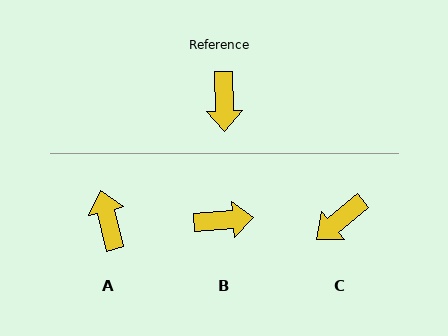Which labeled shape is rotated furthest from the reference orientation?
A, about 167 degrees away.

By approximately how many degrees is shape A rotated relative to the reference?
Approximately 167 degrees clockwise.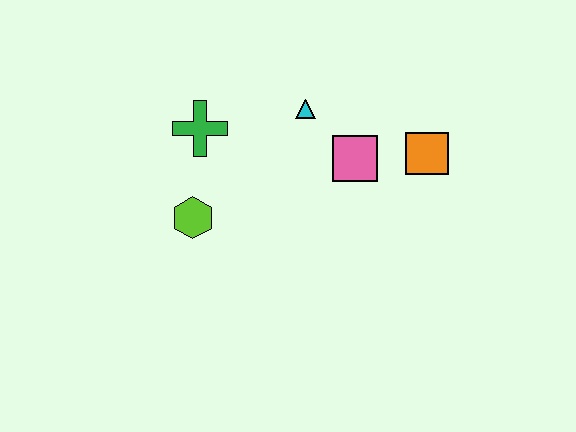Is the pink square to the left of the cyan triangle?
No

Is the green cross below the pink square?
No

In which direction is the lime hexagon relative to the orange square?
The lime hexagon is to the left of the orange square.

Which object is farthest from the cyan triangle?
The lime hexagon is farthest from the cyan triangle.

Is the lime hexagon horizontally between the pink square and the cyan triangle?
No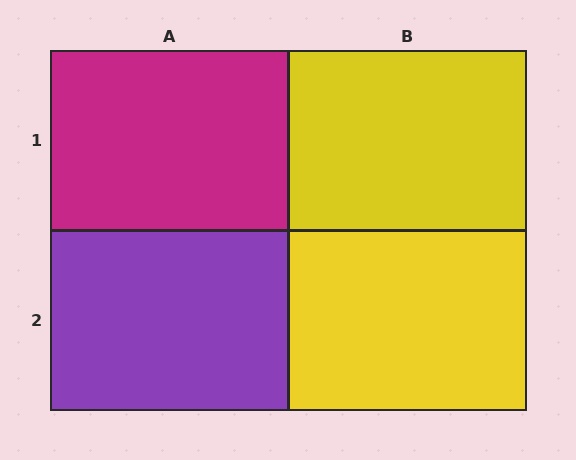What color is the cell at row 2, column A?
Purple.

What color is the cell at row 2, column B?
Yellow.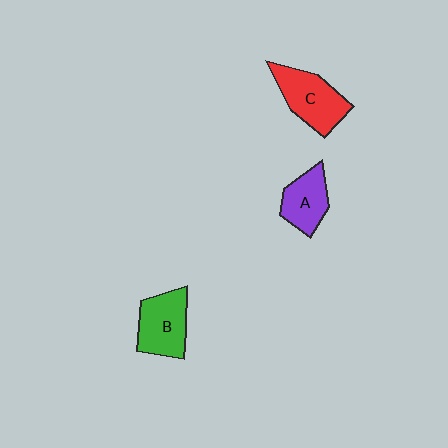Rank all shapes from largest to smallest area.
From largest to smallest: C (red), B (green), A (purple).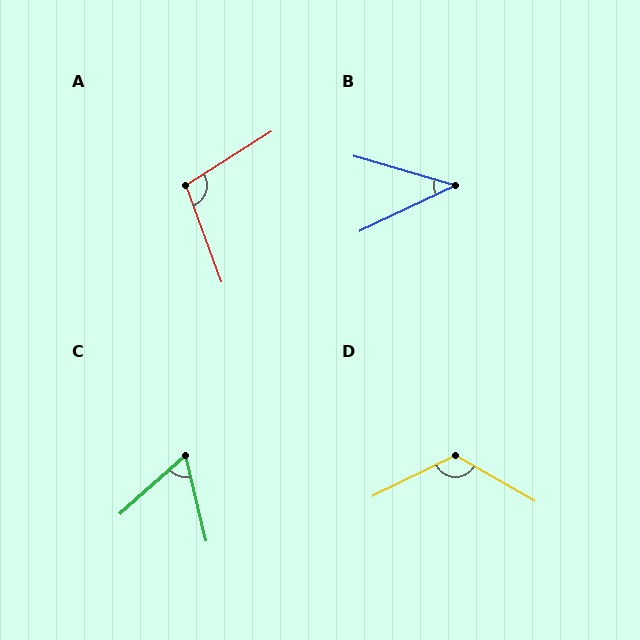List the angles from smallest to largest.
B (42°), C (61°), A (102°), D (124°).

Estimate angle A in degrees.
Approximately 102 degrees.